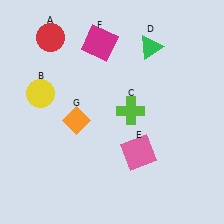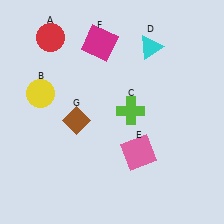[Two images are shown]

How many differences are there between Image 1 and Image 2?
There are 2 differences between the two images.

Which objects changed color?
D changed from green to cyan. G changed from orange to brown.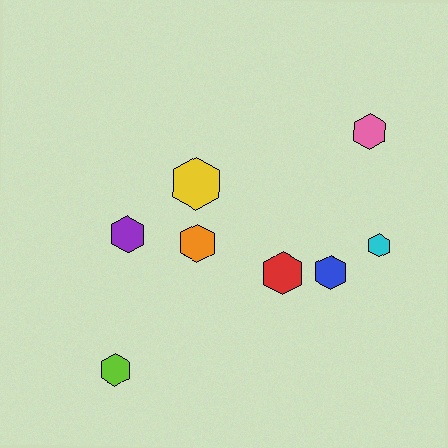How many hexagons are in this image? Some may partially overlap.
There are 8 hexagons.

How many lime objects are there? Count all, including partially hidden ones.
There is 1 lime object.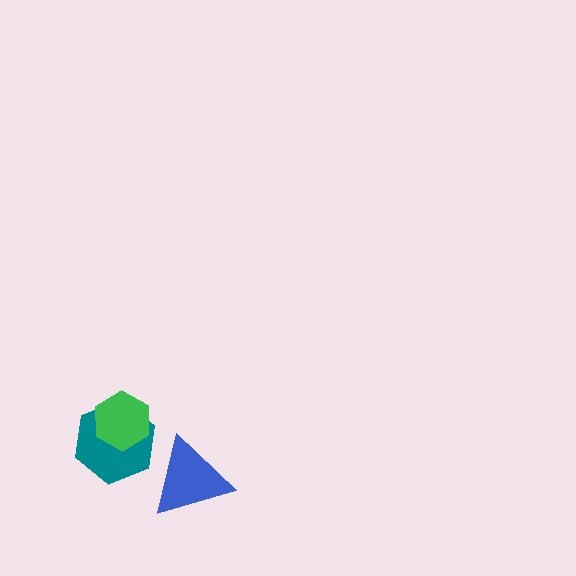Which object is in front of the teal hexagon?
The green hexagon is in front of the teal hexagon.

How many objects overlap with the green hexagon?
1 object overlaps with the green hexagon.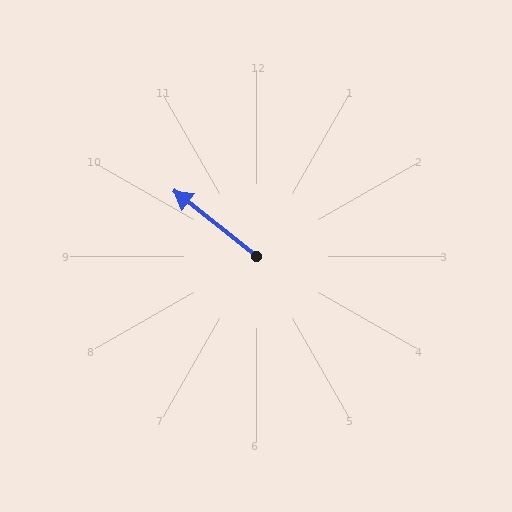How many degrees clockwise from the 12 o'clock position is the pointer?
Approximately 309 degrees.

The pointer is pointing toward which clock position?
Roughly 10 o'clock.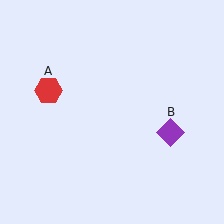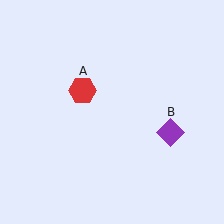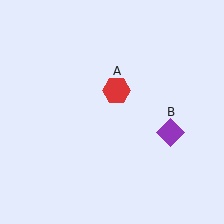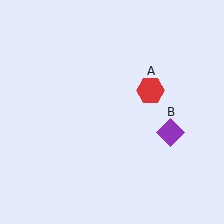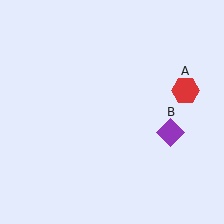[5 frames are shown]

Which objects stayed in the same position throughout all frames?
Purple diamond (object B) remained stationary.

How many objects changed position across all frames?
1 object changed position: red hexagon (object A).